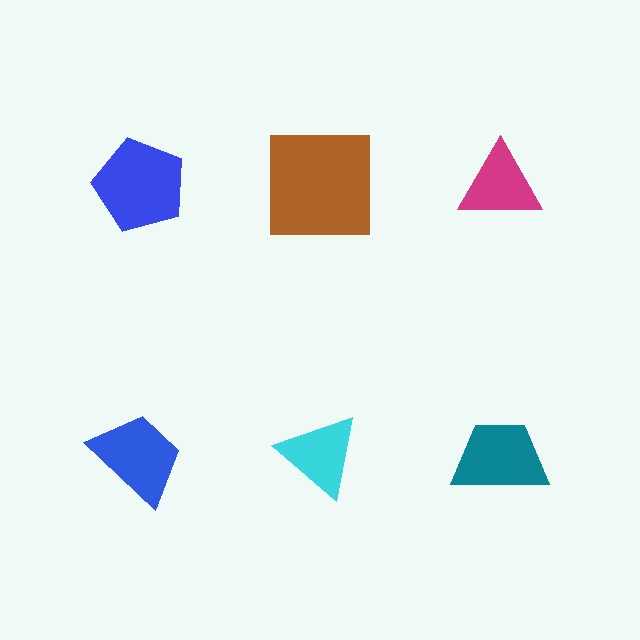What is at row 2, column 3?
A teal trapezoid.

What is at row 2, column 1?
A blue trapezoid.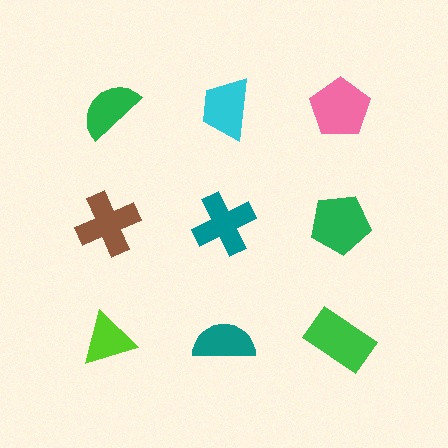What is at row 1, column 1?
A green semicircle.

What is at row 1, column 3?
A pink pentagon.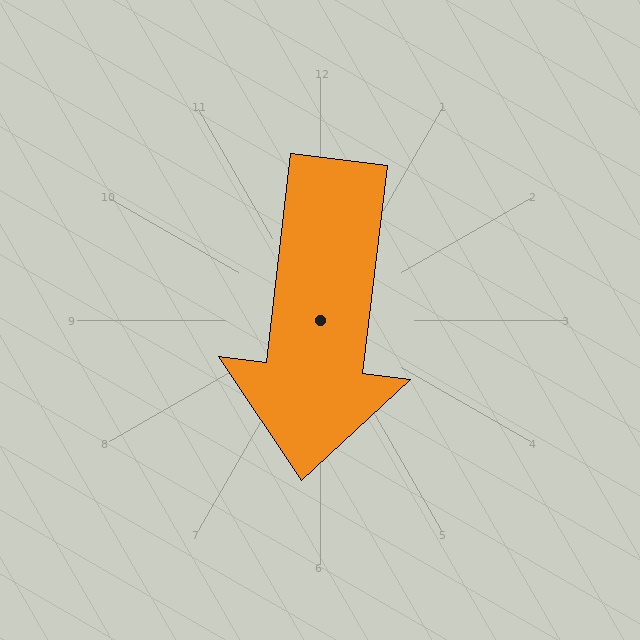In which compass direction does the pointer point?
South.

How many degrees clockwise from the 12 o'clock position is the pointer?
Approximately 187 degrees.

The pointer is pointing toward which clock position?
Roughly 6 o'clock.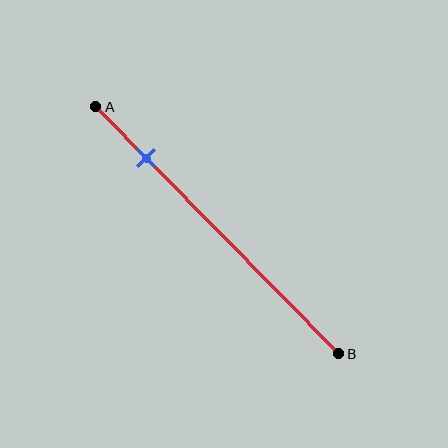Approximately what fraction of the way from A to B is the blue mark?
The blue mark is approximately 20% of the way from A to B.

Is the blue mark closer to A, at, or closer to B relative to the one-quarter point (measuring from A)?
The blue mark is closer to point A than the one-quarter point of segment AB.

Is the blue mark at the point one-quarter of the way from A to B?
No, the mark is at about 20% from A, not at the 25% one-quarter point.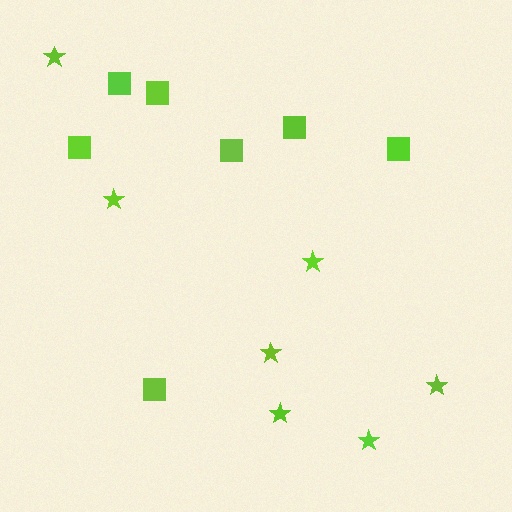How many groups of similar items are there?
There are 2 groups: one group of stars (7) and one group of squares (7).